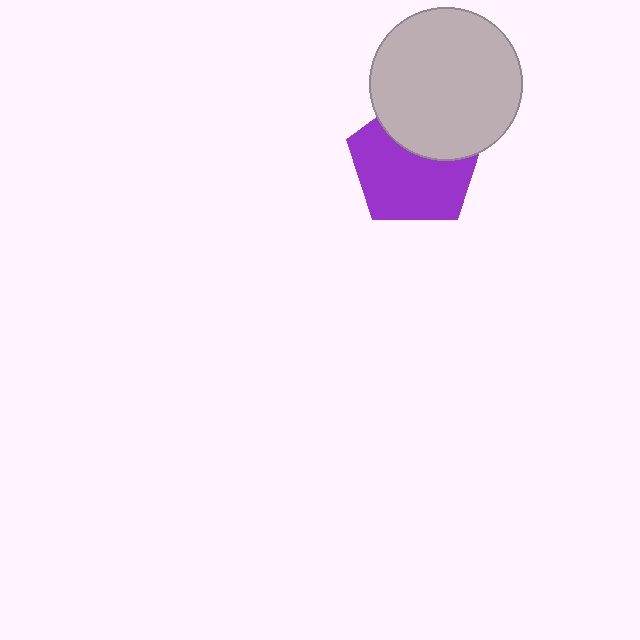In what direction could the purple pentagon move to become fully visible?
The purple pentagon could move down. That would shift it out from behind the light gray circle entirely.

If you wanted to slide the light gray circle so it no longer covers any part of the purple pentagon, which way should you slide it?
Slide it up — that is the most direct way to separate the two shapes.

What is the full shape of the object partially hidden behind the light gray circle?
The partially hidden object is a purple pentagon.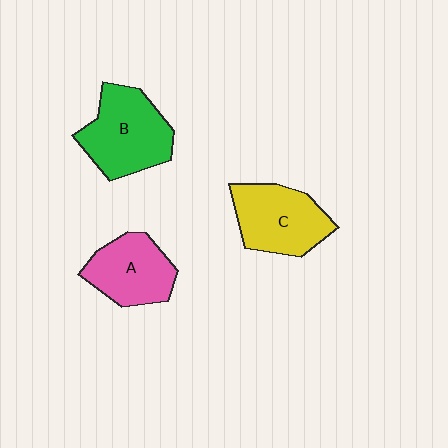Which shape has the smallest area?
Shape A (pink).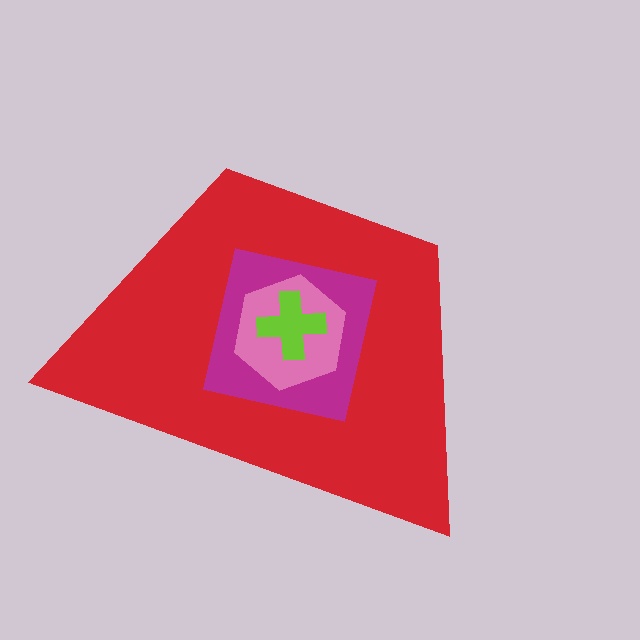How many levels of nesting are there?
4.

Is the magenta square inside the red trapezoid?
Yes.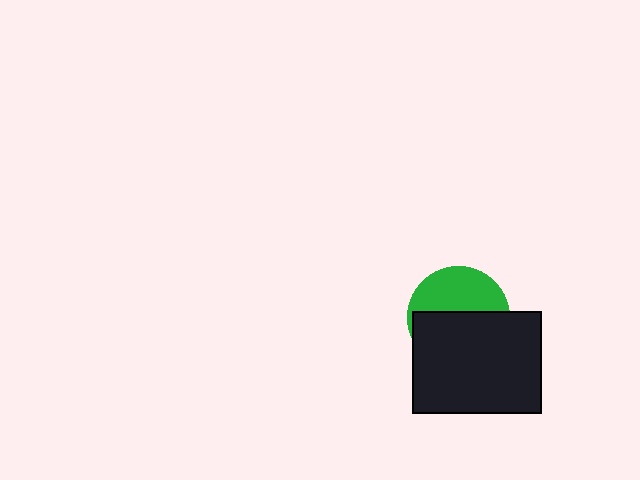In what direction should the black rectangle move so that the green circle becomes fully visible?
The black rectangle should move down. That is the shortest direction to clear the overlap and leave the green circle fully visible.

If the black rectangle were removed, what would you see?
You would see the complete green circle.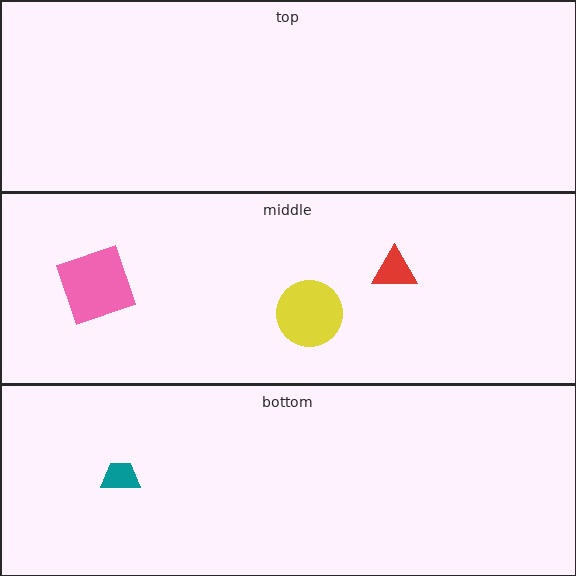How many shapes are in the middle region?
3.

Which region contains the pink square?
The middle region.